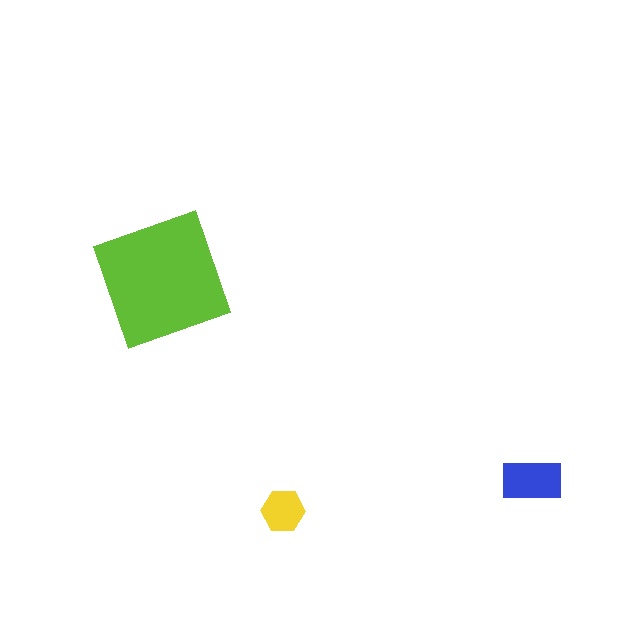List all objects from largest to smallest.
The lime square, the blue rectangle, the yellow hexagon.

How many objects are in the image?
There are 3 objects in the image.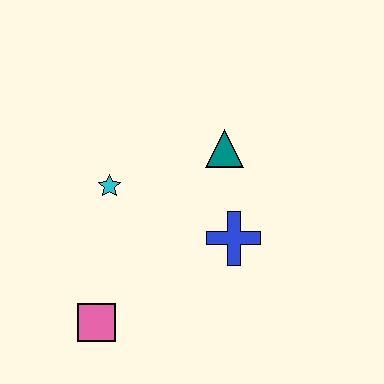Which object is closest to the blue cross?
The teal triangle is closest to the blue cross.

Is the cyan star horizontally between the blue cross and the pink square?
Yes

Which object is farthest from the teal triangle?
The pink square is farthest from the teal triangle.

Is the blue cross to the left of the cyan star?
No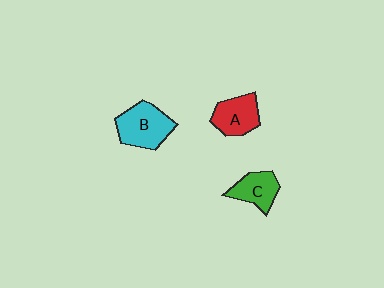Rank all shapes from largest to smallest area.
From largest to smallest: B (cyan), A (red), C (green).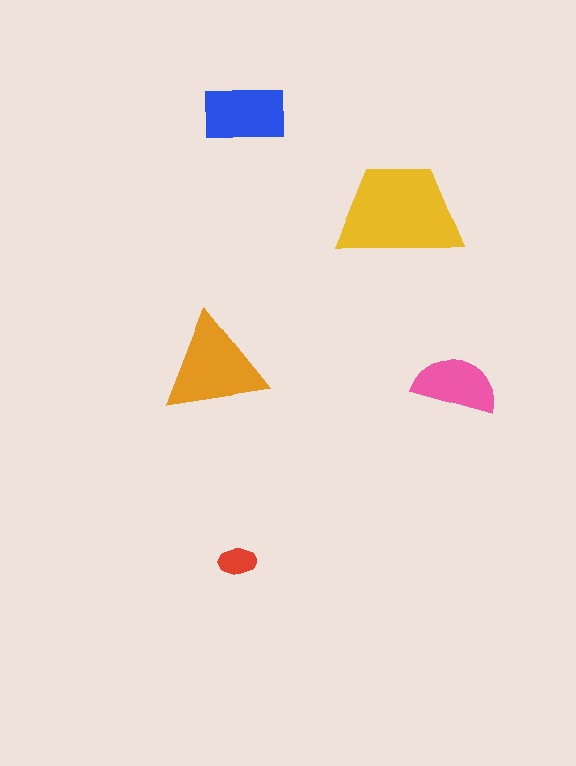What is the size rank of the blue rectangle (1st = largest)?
3rd.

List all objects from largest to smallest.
The yellow trapezoid, the orange triangle, the blue rectangle, the pink semicircle, the red ellipse.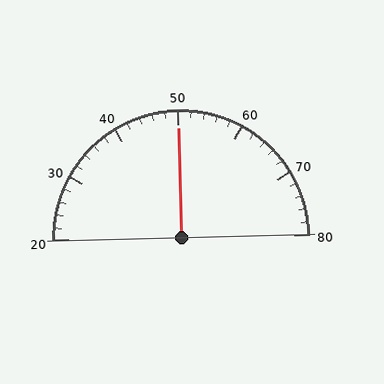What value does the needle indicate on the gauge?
The needle indicates approximately 50.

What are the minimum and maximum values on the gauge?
The gauge ranges from 20 to 80.